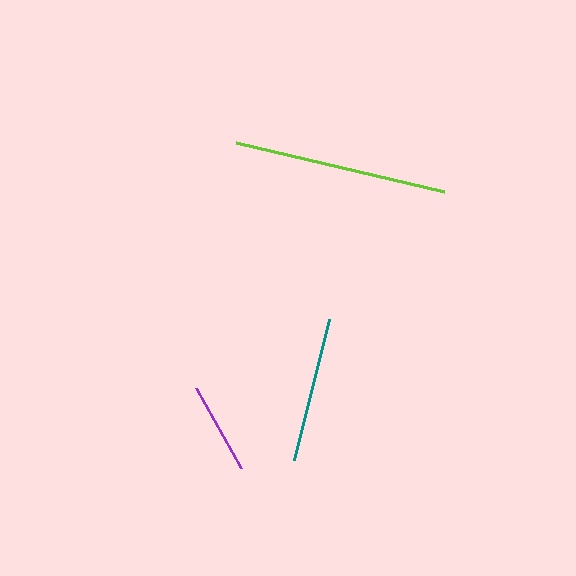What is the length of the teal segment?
The teal segment is approximately 145 pixels long.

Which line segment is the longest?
The lime line is the longest at approximately 214 pixels.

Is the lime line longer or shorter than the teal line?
The lime line is longer than the teal line.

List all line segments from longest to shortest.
From longest to shortest: lime, teal, purple.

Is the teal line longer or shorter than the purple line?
The teal line is longer than the purple line.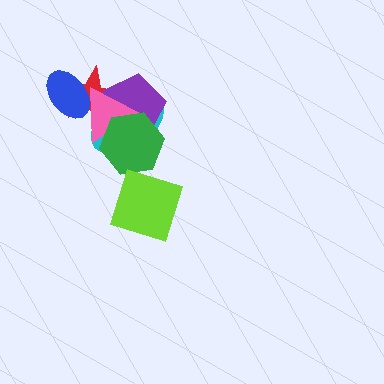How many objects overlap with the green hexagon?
4 objects overlap with the green hexagon.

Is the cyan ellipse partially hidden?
Yes, it is partially covered by another shape.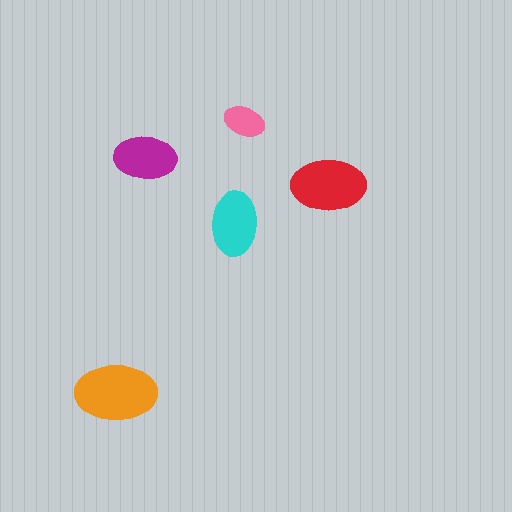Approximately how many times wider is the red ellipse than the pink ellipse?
About 2 times wider.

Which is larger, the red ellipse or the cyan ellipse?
The red one.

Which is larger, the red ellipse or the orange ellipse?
The orange one.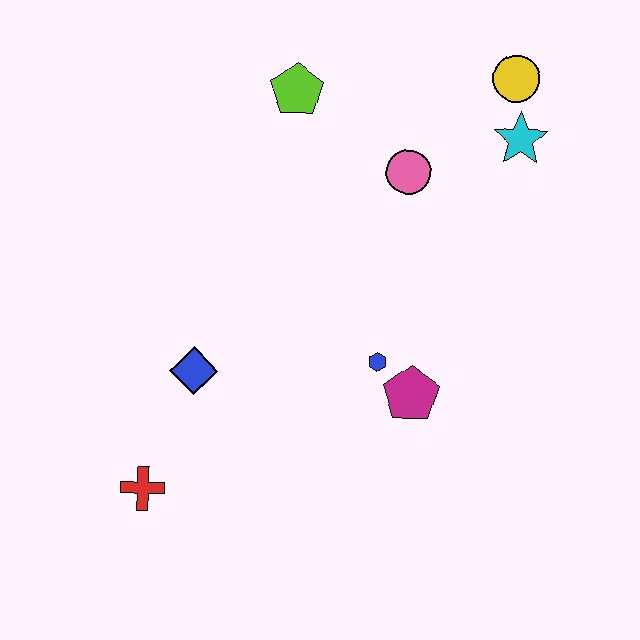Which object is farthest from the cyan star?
The red cross is farthest from the cyan star.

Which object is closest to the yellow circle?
The cyan star is closest to the yellow circle.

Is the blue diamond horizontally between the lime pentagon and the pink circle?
No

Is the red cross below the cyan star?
Yes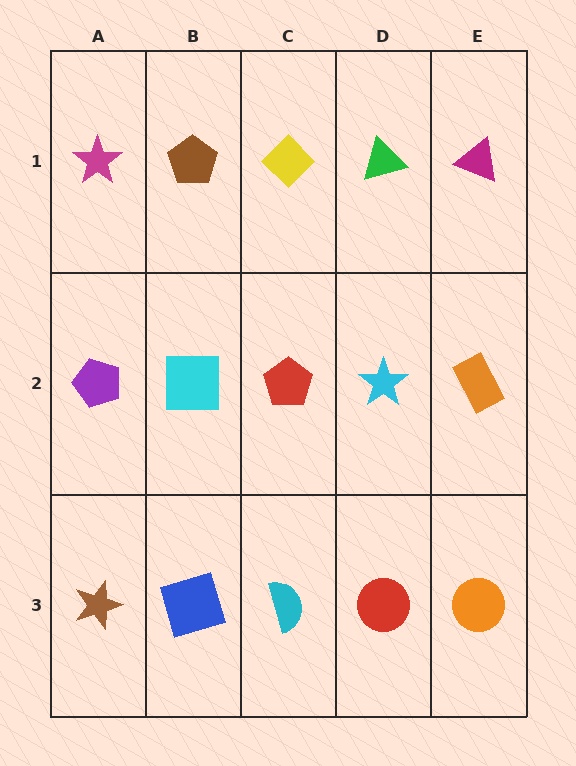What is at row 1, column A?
A magenta star.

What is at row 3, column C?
A cyan semicircle.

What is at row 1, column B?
A brown pentagon.